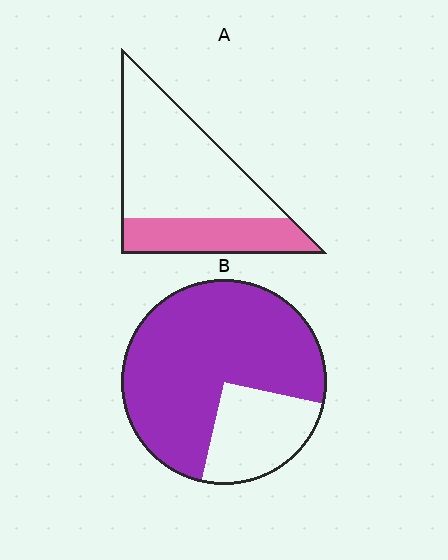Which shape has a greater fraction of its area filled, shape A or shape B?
Shape B.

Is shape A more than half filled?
No.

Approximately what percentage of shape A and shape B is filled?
A is approximately 30% and B is approximately 75%.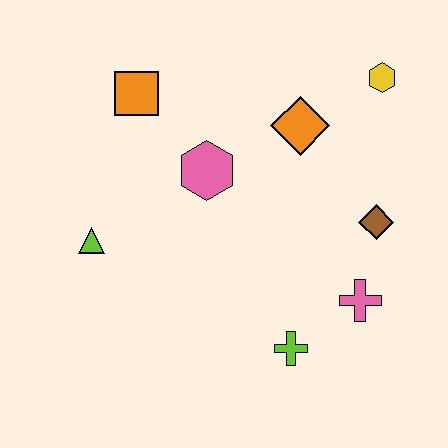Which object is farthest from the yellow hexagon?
The lime triangle is farthest from the yellow hexagon.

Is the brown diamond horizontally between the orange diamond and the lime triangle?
No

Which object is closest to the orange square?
The pink hexagon is closest to the orange square.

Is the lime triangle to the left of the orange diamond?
Yes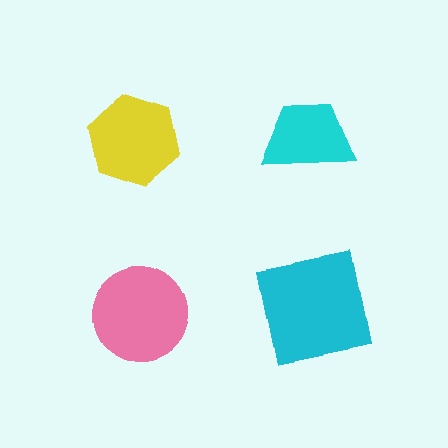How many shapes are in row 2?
2 shapes.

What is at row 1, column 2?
A cyan trapezoid.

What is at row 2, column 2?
A cyan square.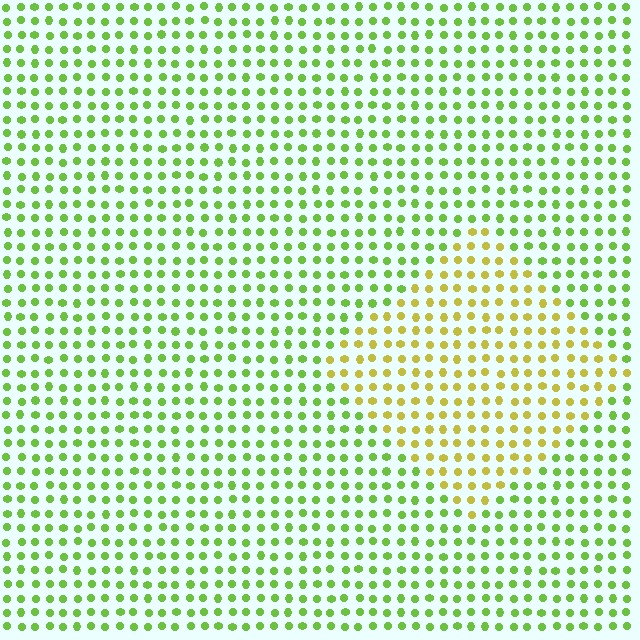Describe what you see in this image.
The image is filled with small lime elements in a uniform arrangement. A diamond-shaped region is visible where the elements are tinted to a slightly different hue, forming a subtle color boundary.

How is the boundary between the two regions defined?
The boundary is defined purely by a slight shift in hue (about 41 degrees). Spacing, size, and orientation are identical on both sides.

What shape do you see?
I see a diamond.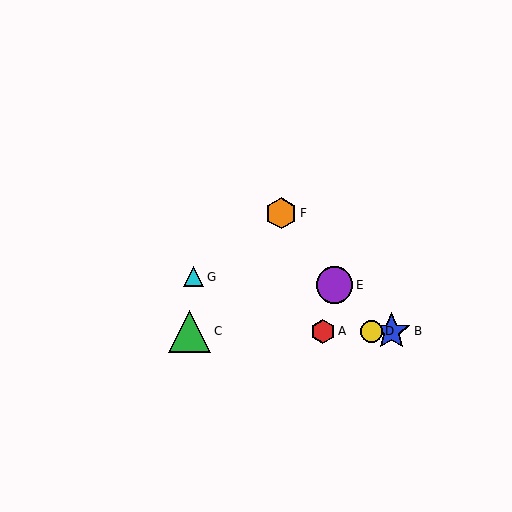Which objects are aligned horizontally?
Objects A, B, C, D are aligned horizontally.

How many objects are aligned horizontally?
4 objects (A, B, C, D) are aligned horizontally.